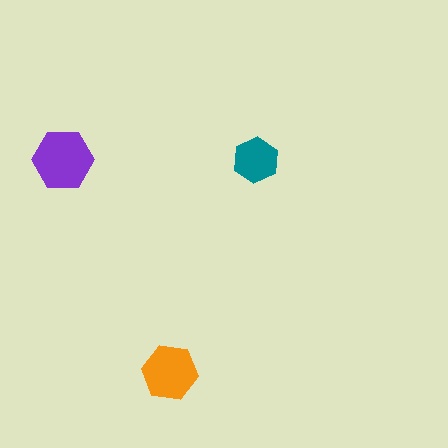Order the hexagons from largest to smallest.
the purple one, the orange one, the teal one.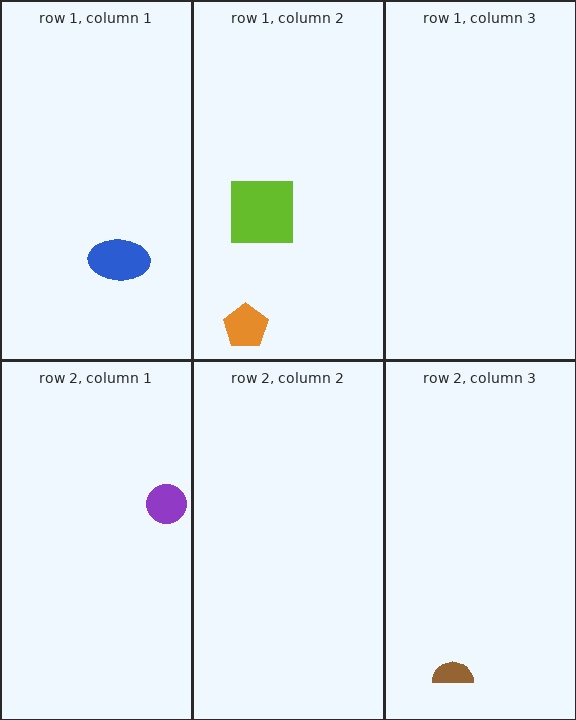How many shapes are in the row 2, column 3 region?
1.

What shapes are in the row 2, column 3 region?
The brown semicircle.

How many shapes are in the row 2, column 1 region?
1.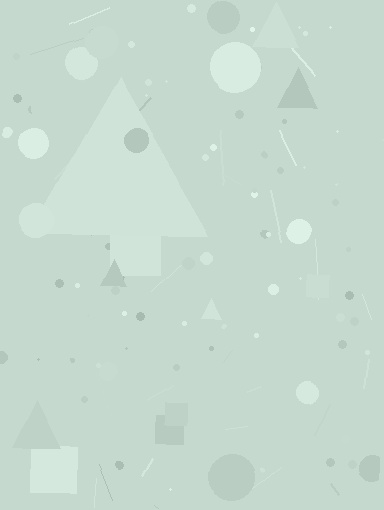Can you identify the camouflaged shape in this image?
The camouflaged shape is a triangle.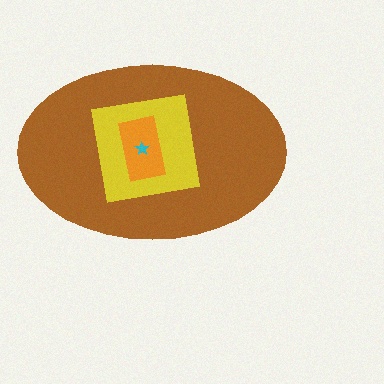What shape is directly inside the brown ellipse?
The yellow square.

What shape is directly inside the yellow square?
The orange rectangle.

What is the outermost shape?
The brown ellipse.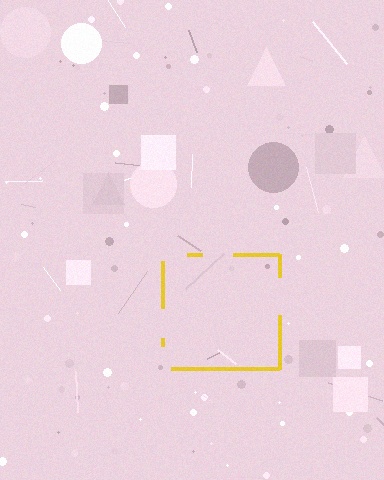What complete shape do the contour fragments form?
The contour fragments form a square.